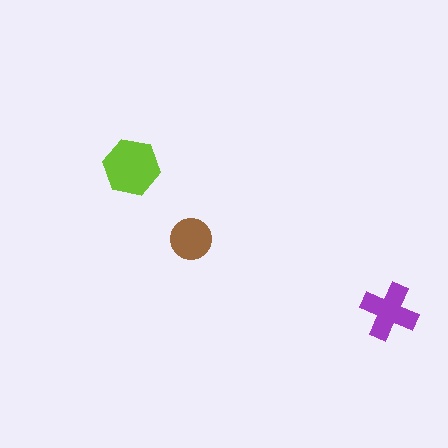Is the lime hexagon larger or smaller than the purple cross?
Larger.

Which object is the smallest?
The brown circle.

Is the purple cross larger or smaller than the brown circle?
Larger.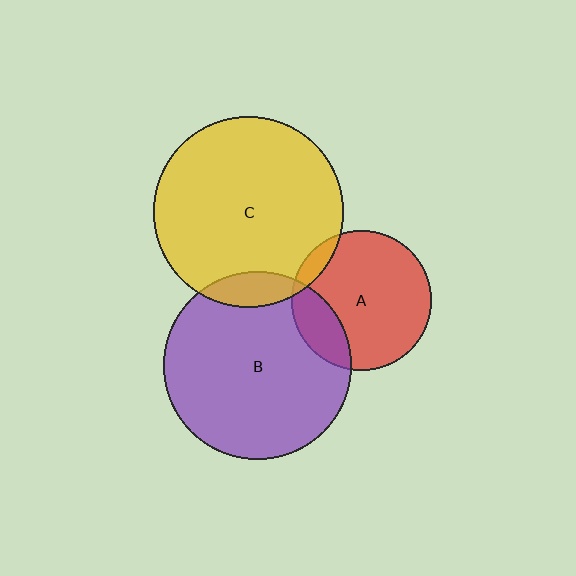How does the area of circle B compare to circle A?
Approximately 1.8 times.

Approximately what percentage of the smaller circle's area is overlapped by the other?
Approximately 10%.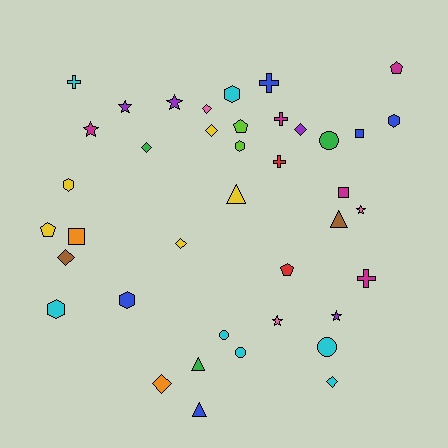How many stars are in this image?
There are 6 stars.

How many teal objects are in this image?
There are no teal objects.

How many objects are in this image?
There are 40 objects.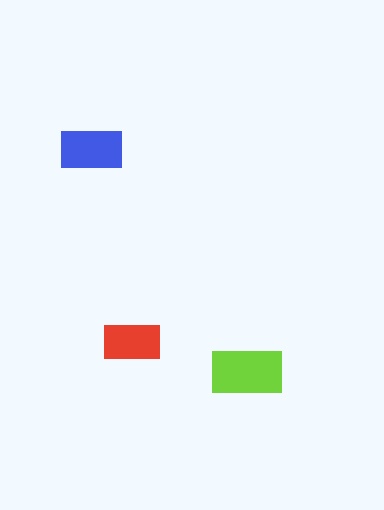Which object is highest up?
The blue rectangle is topmost.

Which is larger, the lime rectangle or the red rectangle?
The lime one.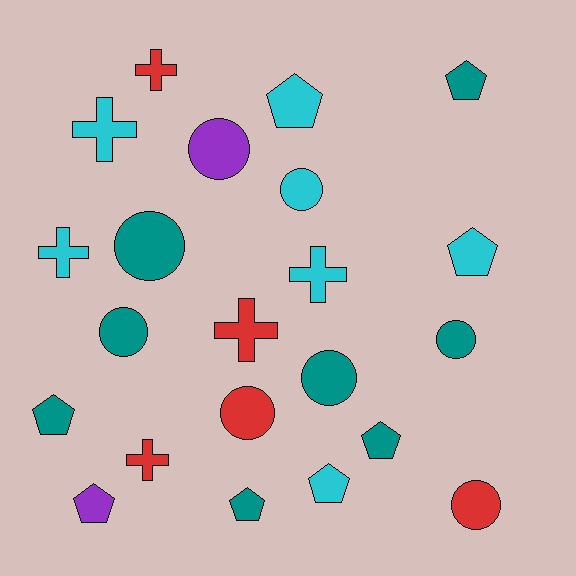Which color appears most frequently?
Teal, with 8 objects.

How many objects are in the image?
There are 22 objects.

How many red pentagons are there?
There are no red pentagons.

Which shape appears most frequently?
Pentagon, with 8 objects.